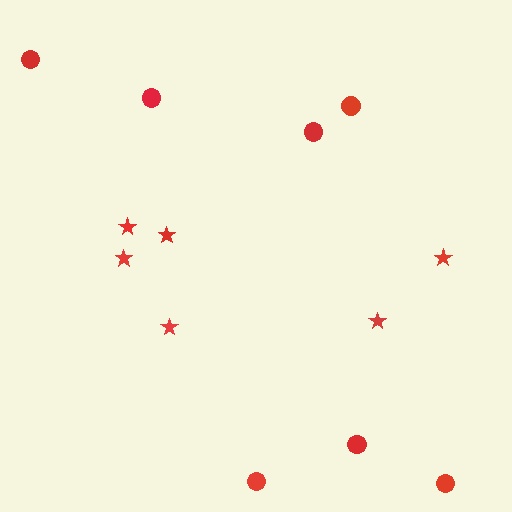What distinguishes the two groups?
There are 2 groups: one group of stars (6) and one group of circles (7).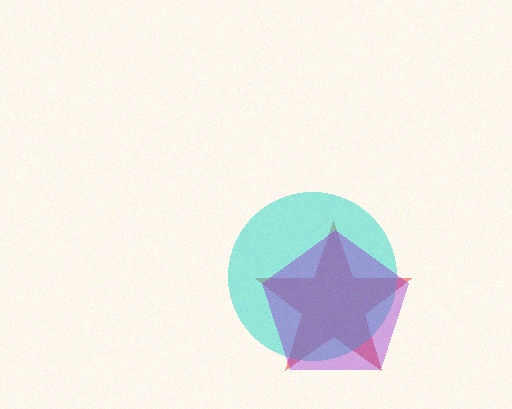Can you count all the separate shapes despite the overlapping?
Yes, there are 3 separate shapes.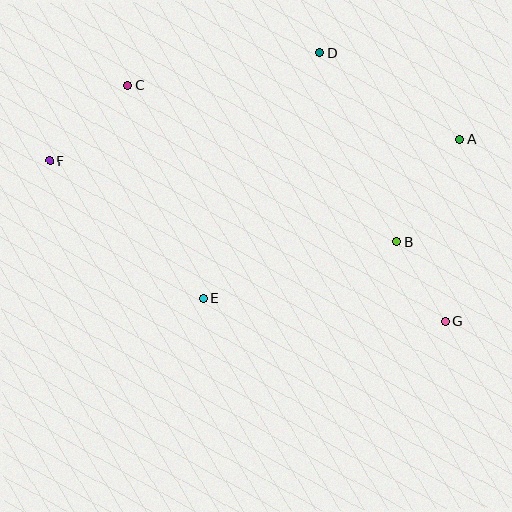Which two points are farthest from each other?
Points F and G are farthest from each other.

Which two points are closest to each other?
Points B and G are closest to each other.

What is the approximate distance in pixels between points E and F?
The distance between E and F is approximately 206 pixels.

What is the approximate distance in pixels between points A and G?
The distance between A and G is approximately 183 pixels.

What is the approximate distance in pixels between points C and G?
The distance between C and G is approximately 395 pixels.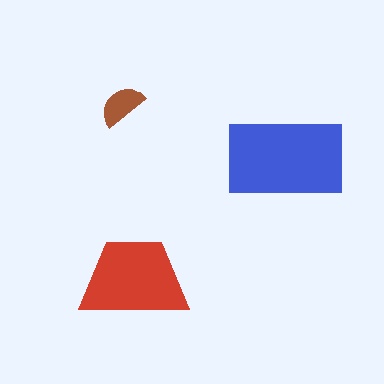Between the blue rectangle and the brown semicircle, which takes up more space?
The blue rectangle.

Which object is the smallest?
The brown semicircle.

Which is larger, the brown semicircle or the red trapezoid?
The red trapezoid.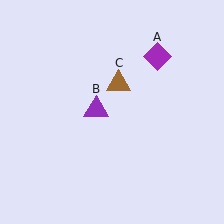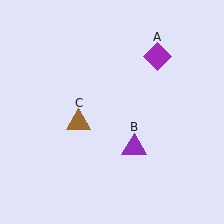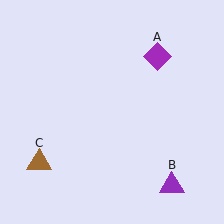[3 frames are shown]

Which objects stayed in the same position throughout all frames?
Purple diamond (object A) remained stationary.